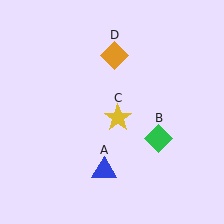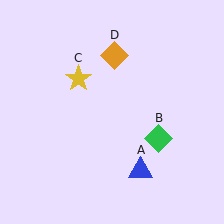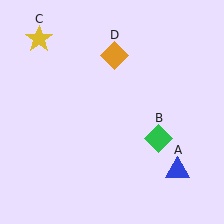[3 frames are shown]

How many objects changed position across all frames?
2 objects changed position: blue triangle (object A), yellow star (object C).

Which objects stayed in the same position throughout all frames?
Green diamond (object B) and orange diamond (object D) remained stationary.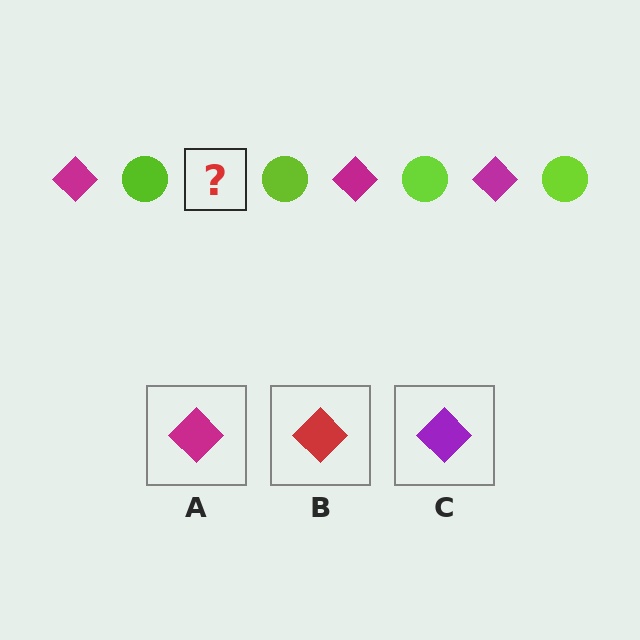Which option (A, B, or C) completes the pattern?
A.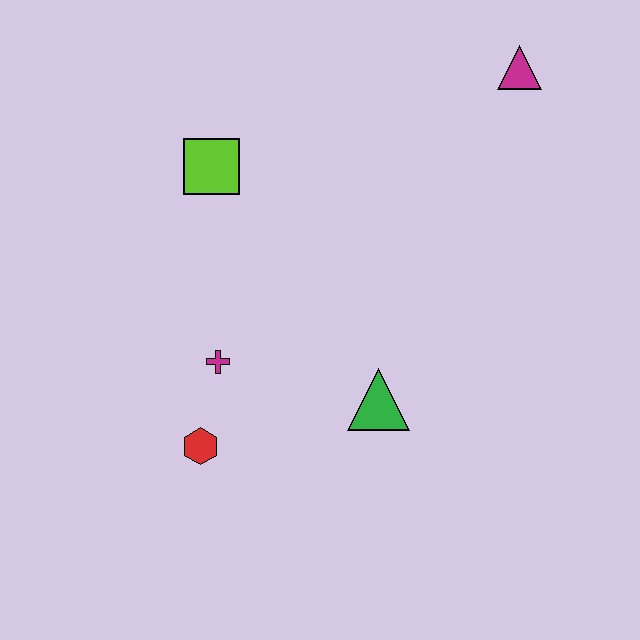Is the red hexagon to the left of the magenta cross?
Yes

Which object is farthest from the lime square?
The magenta triangle is farthest from the lime square.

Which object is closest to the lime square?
The magenta cross is closest to the lime square.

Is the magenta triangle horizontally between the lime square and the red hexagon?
No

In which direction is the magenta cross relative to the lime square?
The magenta cross is below the lime square.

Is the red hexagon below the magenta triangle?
Yes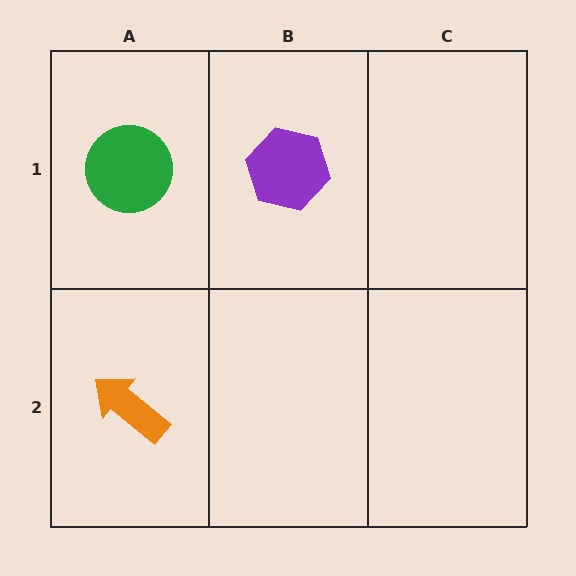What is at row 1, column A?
A green circle.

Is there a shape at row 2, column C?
No, that cell is empty.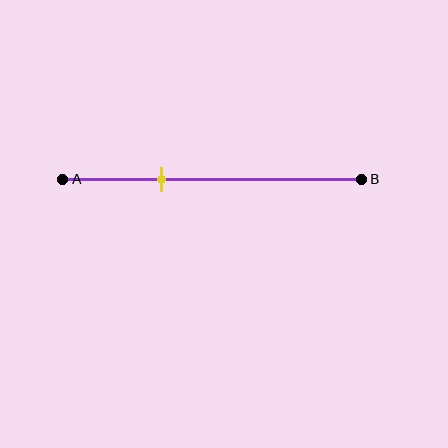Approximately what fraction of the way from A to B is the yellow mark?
The yellow mark is approximately 35% of the way from A to B.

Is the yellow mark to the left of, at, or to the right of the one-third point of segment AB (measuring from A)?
The yellow mark is approximately at the one-third point of segment AB.